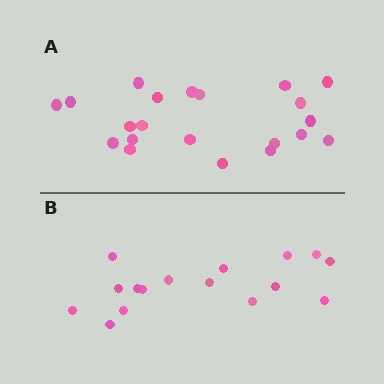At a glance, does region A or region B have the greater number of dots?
Region A (the top region) has more dots.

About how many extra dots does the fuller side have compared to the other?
Region A has about 5 more dots than region B.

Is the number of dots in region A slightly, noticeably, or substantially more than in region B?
Region A has noticeably more, but not dramatically so. The ratio is roughly 1.3 to 1.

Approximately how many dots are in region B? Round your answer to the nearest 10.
About 20 dots. (The exact count is 16, which rounds to 20.)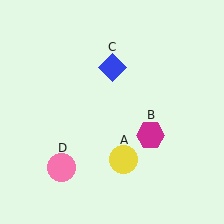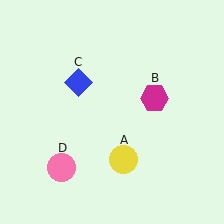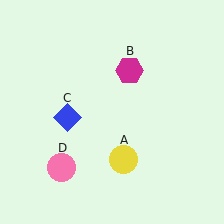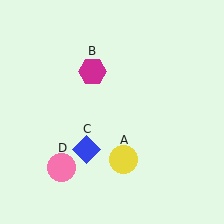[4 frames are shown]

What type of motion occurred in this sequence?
The magenta hexagon (object B), blue diamond (object C) rotated counterclockwise around the center of the scene.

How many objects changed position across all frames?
2 objects changed position: magenta hexagon (object B), blue diamond (object C).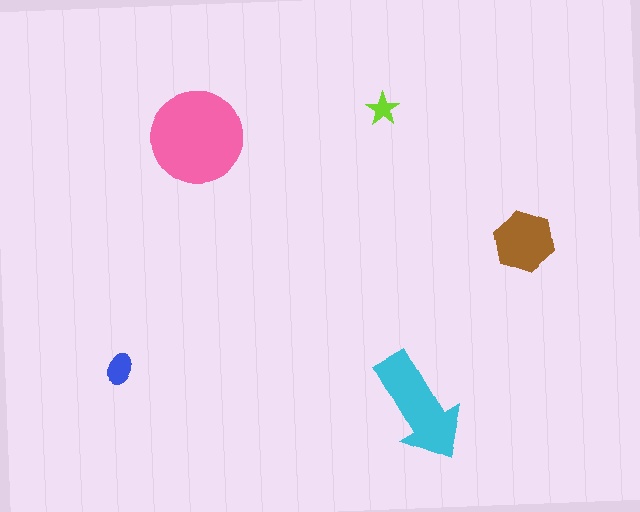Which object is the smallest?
The lime star.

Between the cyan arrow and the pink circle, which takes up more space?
The pink circle.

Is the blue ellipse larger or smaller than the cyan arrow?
Smaller.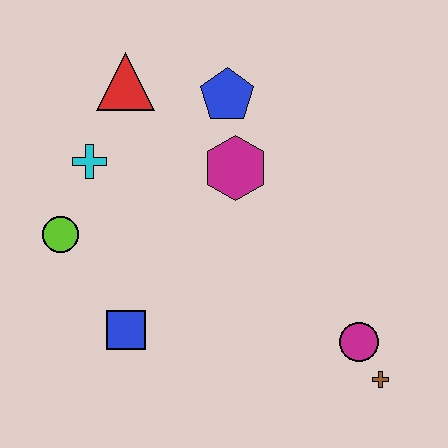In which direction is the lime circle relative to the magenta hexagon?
The lime circle is to the left of the magenta hexagon.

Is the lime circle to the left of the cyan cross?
Yes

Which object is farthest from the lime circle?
The brown cross is farthest from the lime circle.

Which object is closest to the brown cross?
The magenta circle is closest to the brown cross.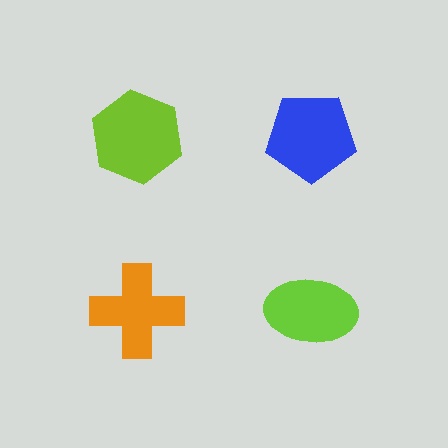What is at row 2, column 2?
A lime ellipse.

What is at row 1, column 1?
A lime hexagon.